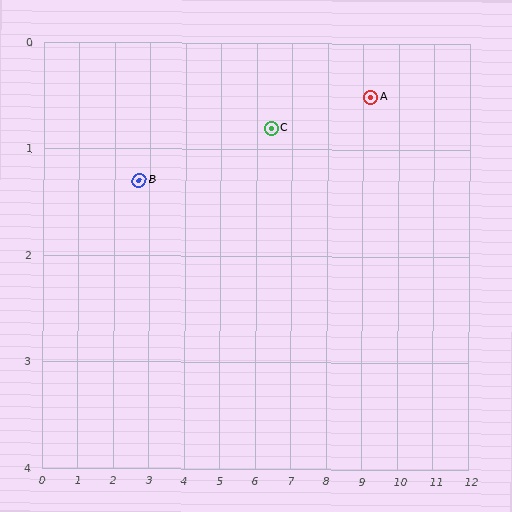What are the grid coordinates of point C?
Point C is at approximately (6.4, 0.8).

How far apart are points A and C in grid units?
Points A and C are about 2.8 grid units apart.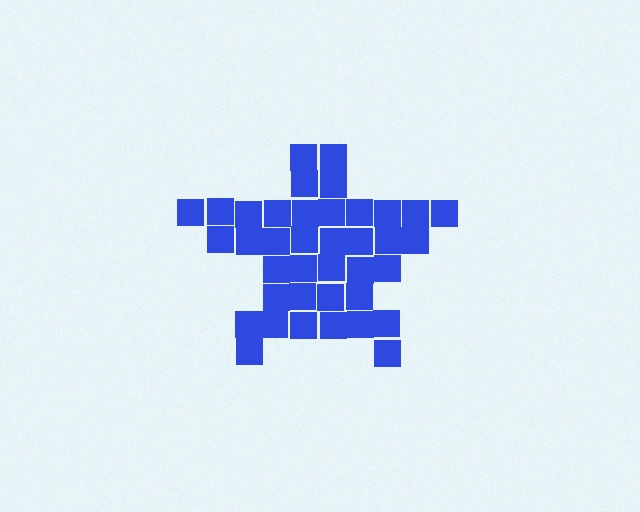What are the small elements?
The small elements are squares.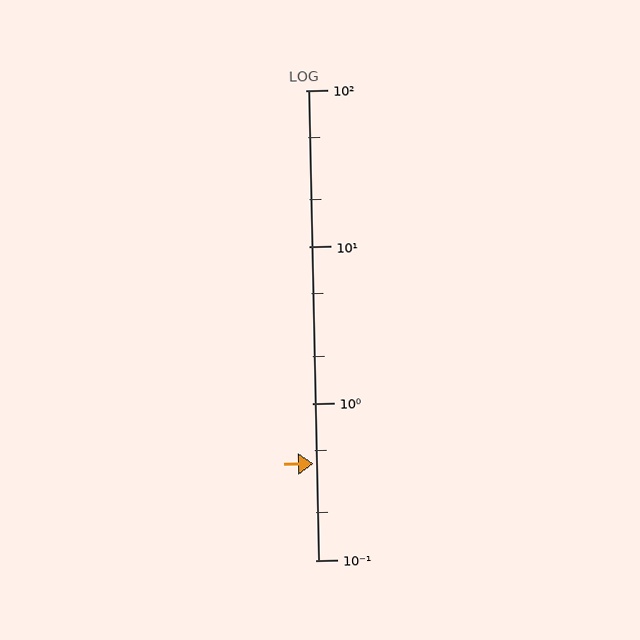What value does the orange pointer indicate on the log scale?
The pointer indicates approximately 0.41.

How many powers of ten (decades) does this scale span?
The scale spans 3 decades, from 0.1 to 100.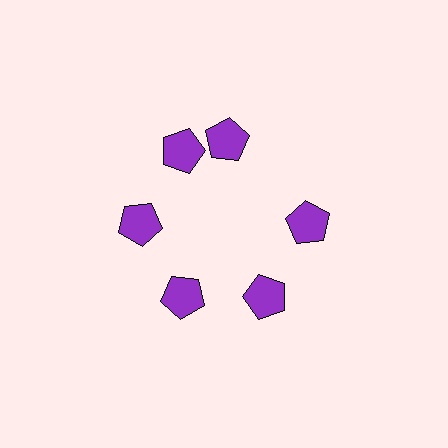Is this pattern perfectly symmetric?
No. The 6 purple pentagons are arranged in a ring, but one element near the 1 o'clock position is rotated out of alignment along the ring, breaking the 6-fold rotational symmetry.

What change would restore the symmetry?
The symmetry would be restored by rotating it back into even spacing with its neighbors so that all 6 pentagons sit at equal angles and equal distance from the center.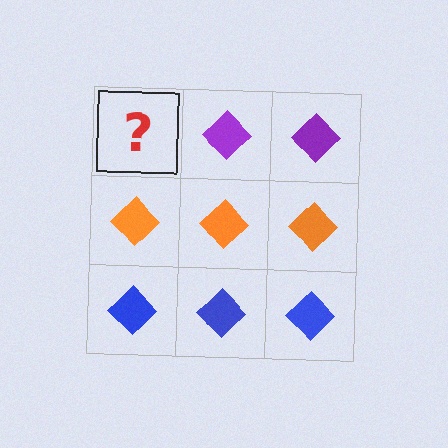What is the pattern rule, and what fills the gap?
The rule is that each row has a consistent color. The gap should be filled with a purple diamond.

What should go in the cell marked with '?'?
The missing cell should contain a purple diamond.